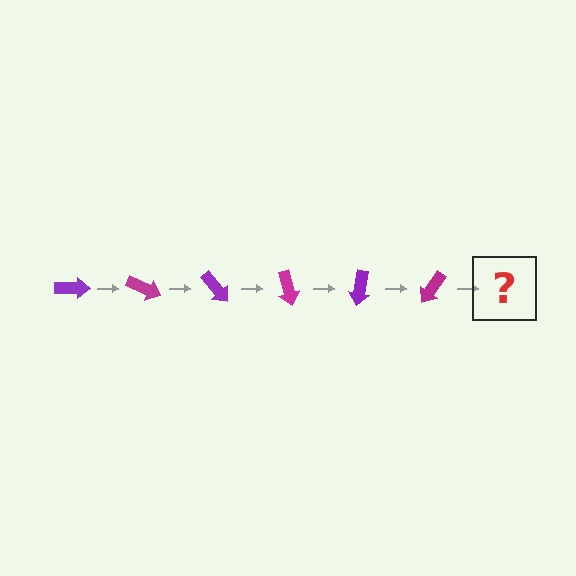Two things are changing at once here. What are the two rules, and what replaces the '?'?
The two rules are that it rotates 25 degrees each step and the color cycles through purple and magenta. The '?' should be a purple arrow, rotated 150 degrees from the start.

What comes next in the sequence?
The next element should be a purple arrow, rotated 150 degrees from the start.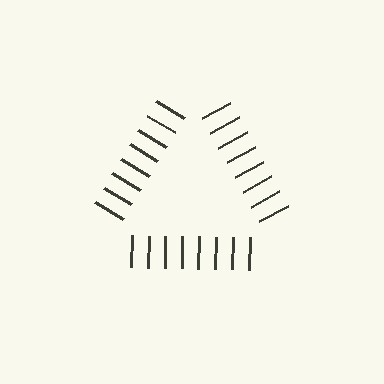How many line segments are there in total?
24 — 8 along each of the 3 edges.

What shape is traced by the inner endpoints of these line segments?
An illusory triangle — the line segments terminate on its edges but no continuous stroke is drawn.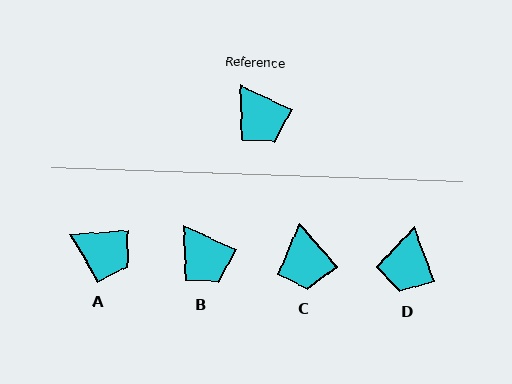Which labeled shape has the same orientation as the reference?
B.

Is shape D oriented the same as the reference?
No, it is off by about 45 degrees.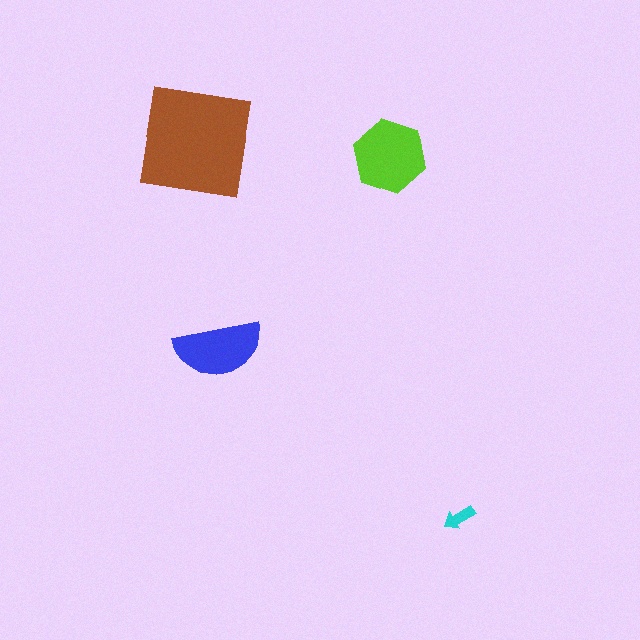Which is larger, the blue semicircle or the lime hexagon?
The lime hexagon.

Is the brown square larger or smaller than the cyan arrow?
Larger.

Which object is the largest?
The brown square.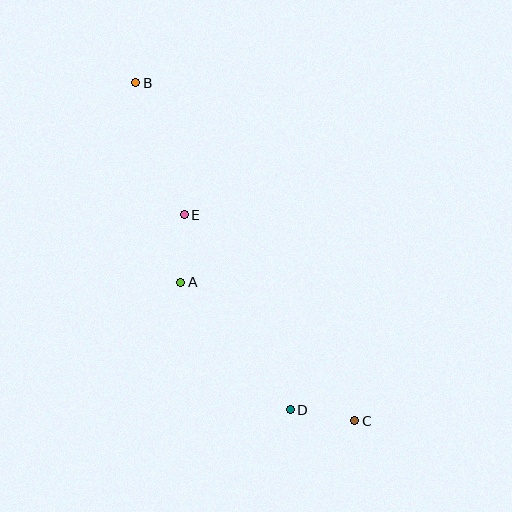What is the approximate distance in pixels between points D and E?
The distance between D and E is approximately 222 pixels.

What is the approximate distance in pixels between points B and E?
The distance between B and E is approximately 140 pixels.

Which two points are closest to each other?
Points C and D are closest to each other.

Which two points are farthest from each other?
Points B and C are farthest from each other.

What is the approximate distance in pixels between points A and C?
The distance between A and C is approximately 222 pixels.